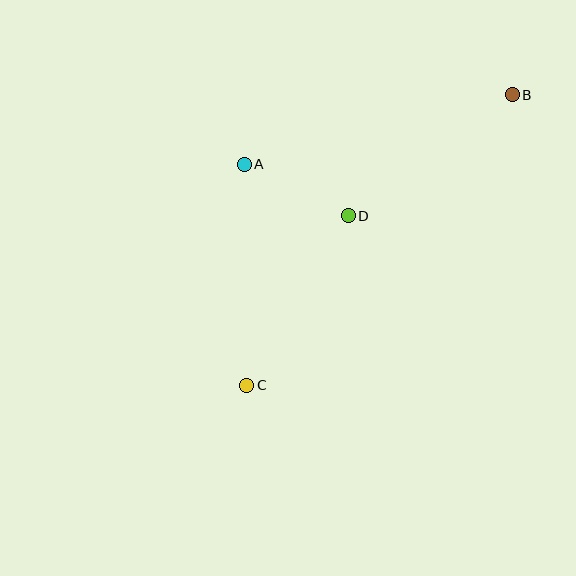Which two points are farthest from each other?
Points B and C are farthest from each other.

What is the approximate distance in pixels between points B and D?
The distance between B and D is approximately 204 pixels.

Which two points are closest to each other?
Points A and D are closest to each other.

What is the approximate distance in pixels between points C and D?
The distance between C and D is approximately 197 pixels.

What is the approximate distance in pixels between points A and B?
The distance between A and B is approximately 277 pixels.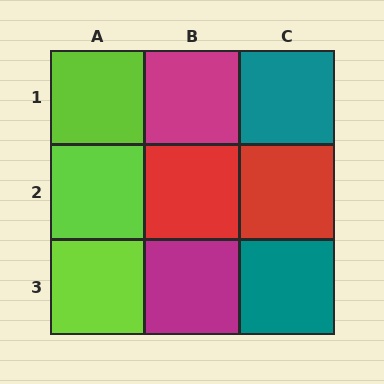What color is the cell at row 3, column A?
Lime.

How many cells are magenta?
2 cells are magenta.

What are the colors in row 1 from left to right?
Lime, magenta, teal.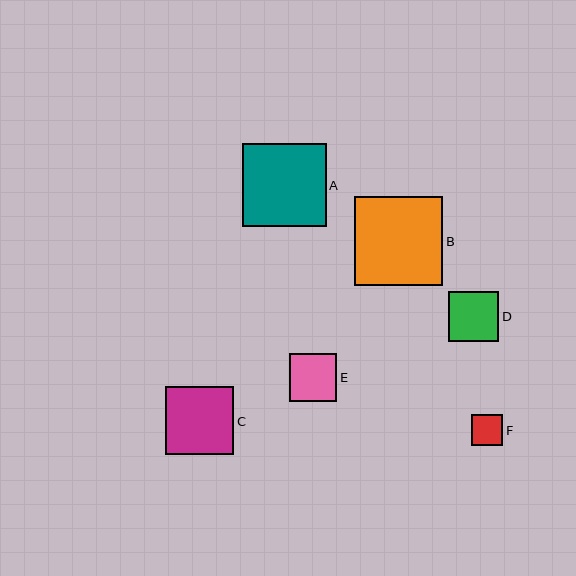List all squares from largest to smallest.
From largest to smallest: B, A, C, D, E, F.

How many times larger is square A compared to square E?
Square A is approximately 1.7 times the size of square E.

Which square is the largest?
Square B is the largest with a size of approximately 89 pixels.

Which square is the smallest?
Square F is the smallest with a size of approximately 31 pixels.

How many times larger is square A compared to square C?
Square A is approximately 1.2 times the size of square C.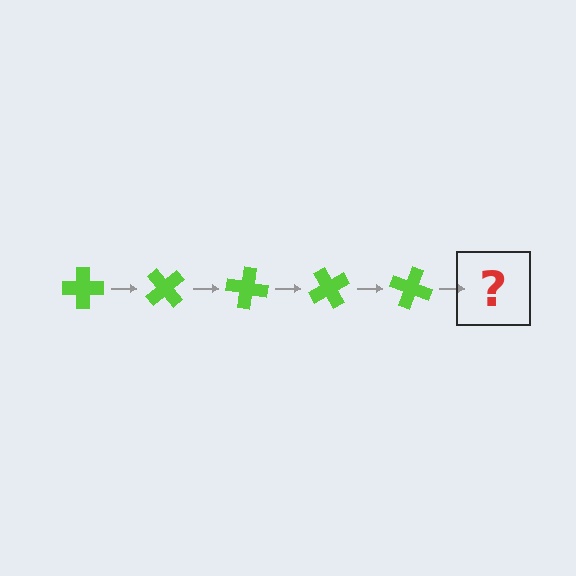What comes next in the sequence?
The next element should be a lime cross rotated 250 degrees.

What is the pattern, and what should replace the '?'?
The pattern is that the cross rotates 50 degrees each step. The '?' should be a lime cross rotated 250 degrees.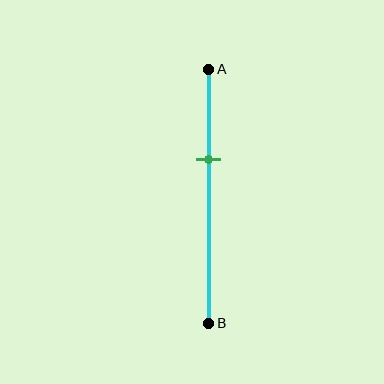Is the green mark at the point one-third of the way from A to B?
Yes, the mark is approximately at the one-third point.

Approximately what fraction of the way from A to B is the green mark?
The green mark is approximately 35% of the way from A to B.